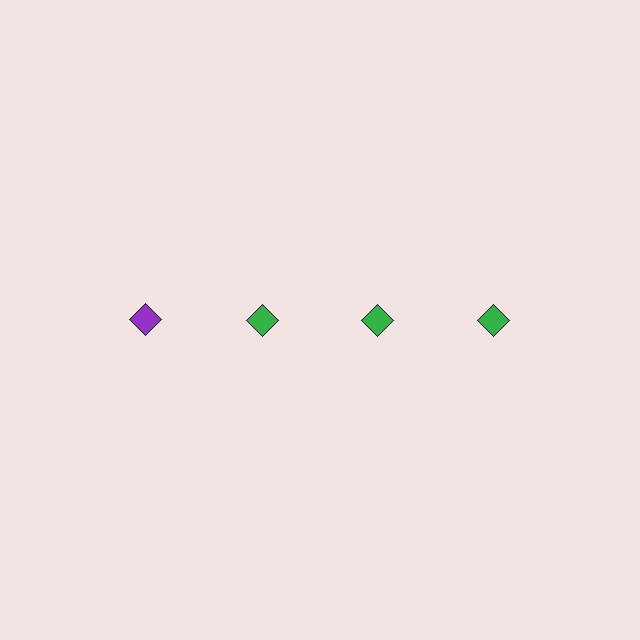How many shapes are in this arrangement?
There are 4 shapes arranged in a grid pattern.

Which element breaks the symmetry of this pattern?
The purple diamond in the top row, leftmost column breaks the symmetry. All other shapes are green diamonds.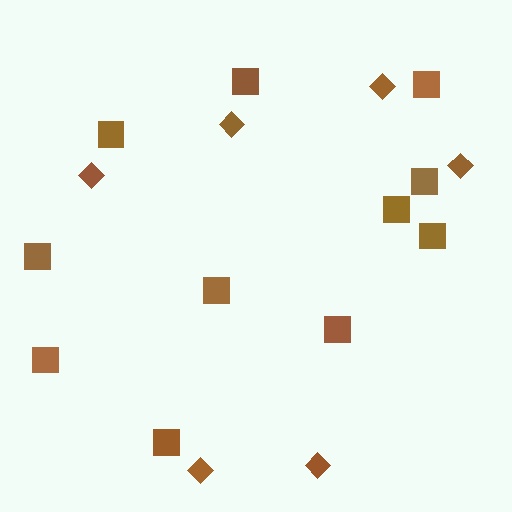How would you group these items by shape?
There are 2 groups: one group of squares (11) and one group of diamonds (6).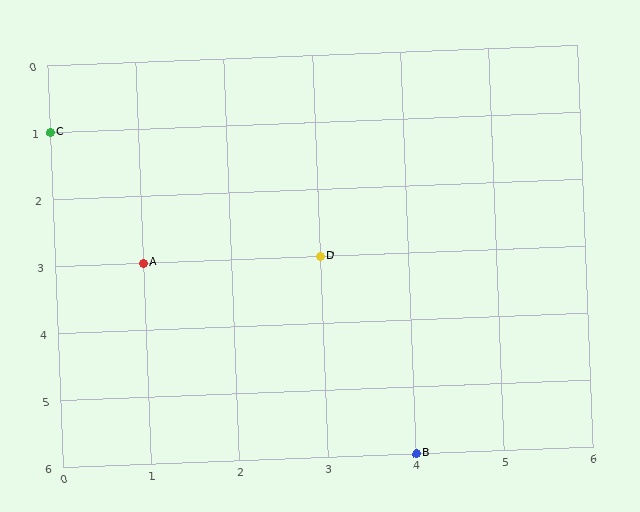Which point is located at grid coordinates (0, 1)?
Point C is at (0, 1).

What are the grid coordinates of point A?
Point A is at grid coordinates (1, 3).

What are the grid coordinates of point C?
Point C is at grid coordinates (0, 1).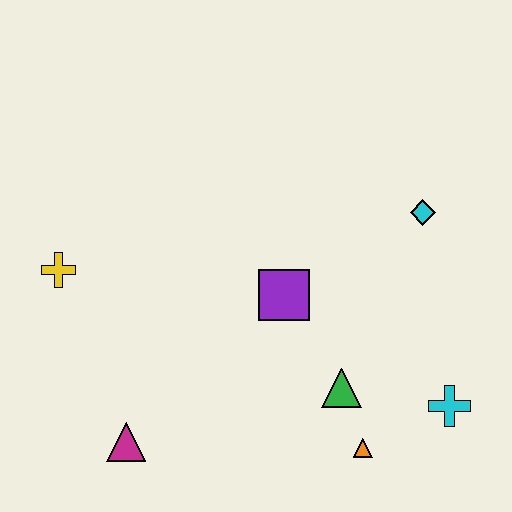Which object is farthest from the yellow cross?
The cyan cross is farthest from the yellow cross.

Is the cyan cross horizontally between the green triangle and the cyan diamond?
No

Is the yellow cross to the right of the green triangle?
No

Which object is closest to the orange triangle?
The green triangle is closest to the orange triangle.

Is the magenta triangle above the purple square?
No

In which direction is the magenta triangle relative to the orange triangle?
The magenta triangle is to the left of the orange triangle.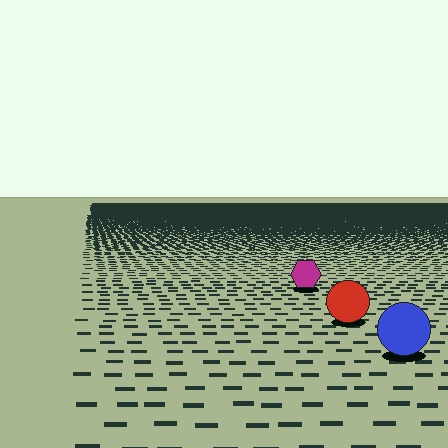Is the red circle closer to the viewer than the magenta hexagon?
Yes. The red circle is closer — you can tell from the texture gradient: the ground texture is coarser near it.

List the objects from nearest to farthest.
From nearest to farthest: the blue circle, the red circle, the magenta hexagon.